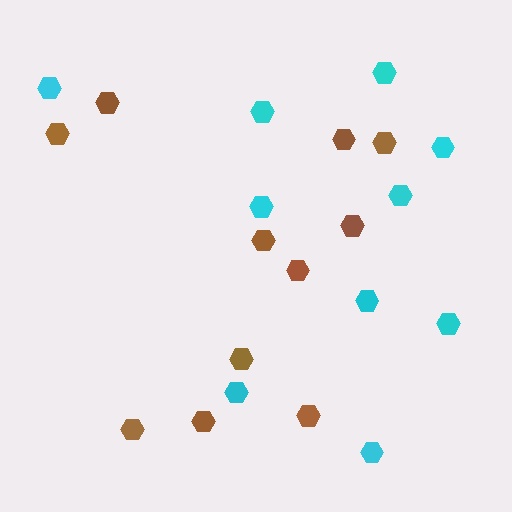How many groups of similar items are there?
There are 2 groups: one group of cyan hexagons (10) and one group of brown hexagons (11).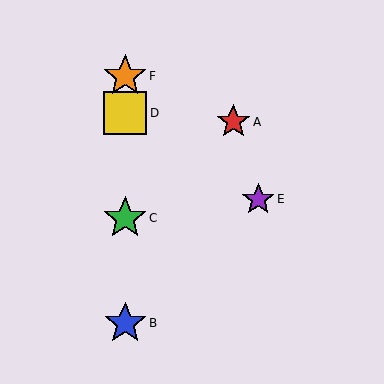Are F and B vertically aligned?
Yes, both are at x≈125.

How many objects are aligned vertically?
4 objects (B, C, D, F) are aligned vertically.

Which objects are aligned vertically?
Objects B, C, D, F are aligned vertically.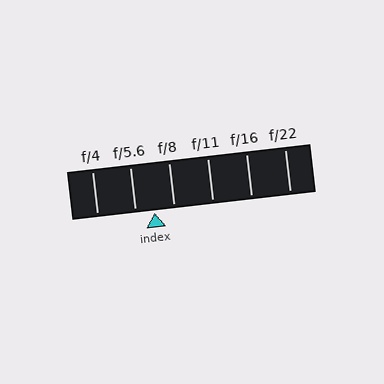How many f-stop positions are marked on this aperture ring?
There are 6 f-stop positions marked.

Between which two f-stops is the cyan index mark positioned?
The index mark is between f/5.6 and f/8.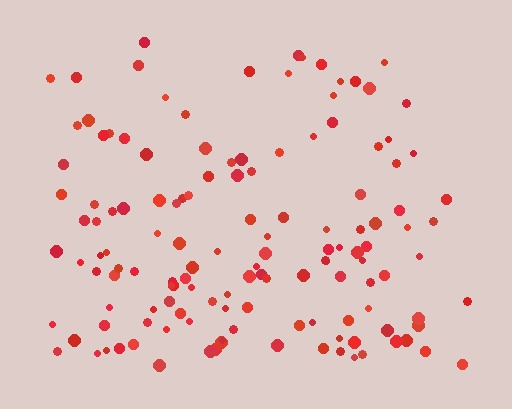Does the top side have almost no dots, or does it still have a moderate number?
Still a moderate number, just noticeably fewer than the bottom.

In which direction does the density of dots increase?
From top to bottom, with the bottom side densest.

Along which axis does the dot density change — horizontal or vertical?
Vertical.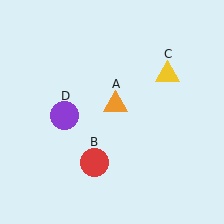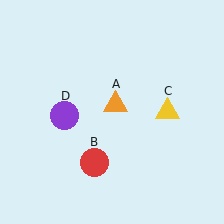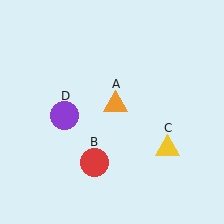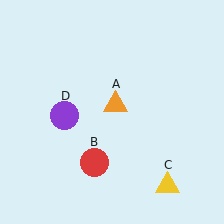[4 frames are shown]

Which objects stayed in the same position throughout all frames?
Orange triangle (object A) and red circle (object B) and purple circle (object D) remained stationary.